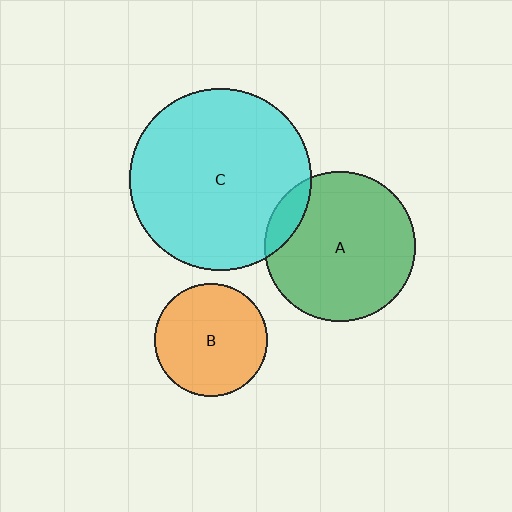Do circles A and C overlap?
Yes.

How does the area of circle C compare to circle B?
Approximately 2.6 times.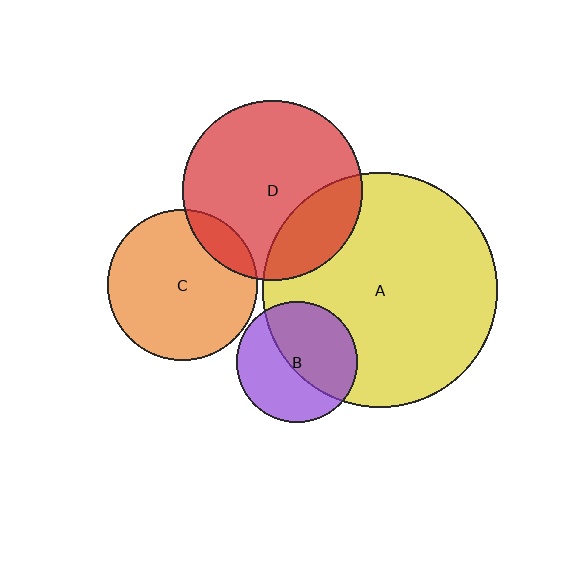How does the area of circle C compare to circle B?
Approximately 1.6 times.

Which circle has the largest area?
Circle A (yellow).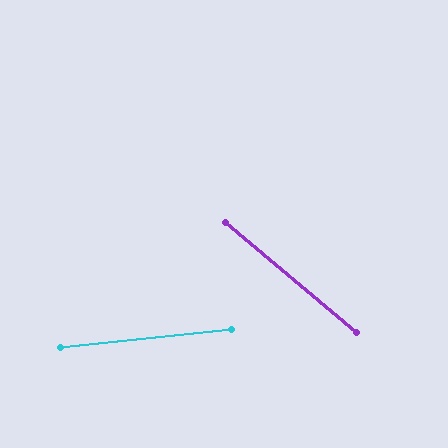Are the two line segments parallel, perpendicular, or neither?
Neither parallel nor perpendicular — they differ by about 46°.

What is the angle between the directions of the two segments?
Approximately 46 degrees.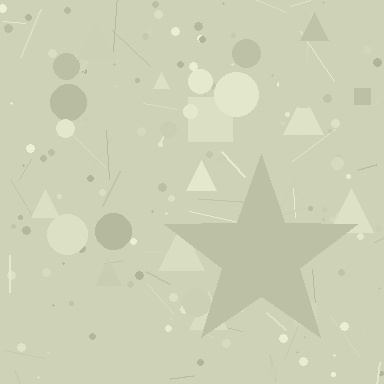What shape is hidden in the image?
A star is hidden in the image.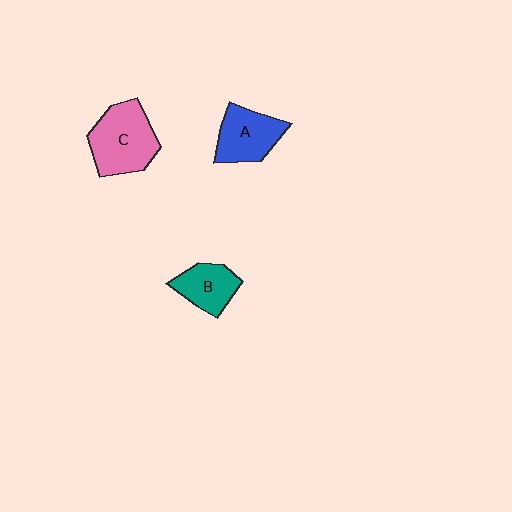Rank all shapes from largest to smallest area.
From largest to smallest: C (pink), A (blue), B (teal).